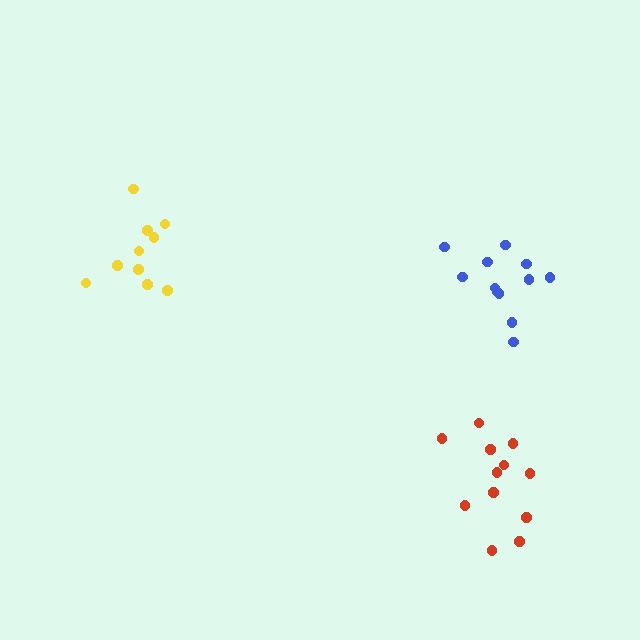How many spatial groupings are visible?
There are 3 spatial groupings.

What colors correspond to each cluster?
The clusters are colored: blue, red, yellow.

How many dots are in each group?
Group 1: 12 dots, Group 2: 12 dots, Group 3: 10 dots (34 total).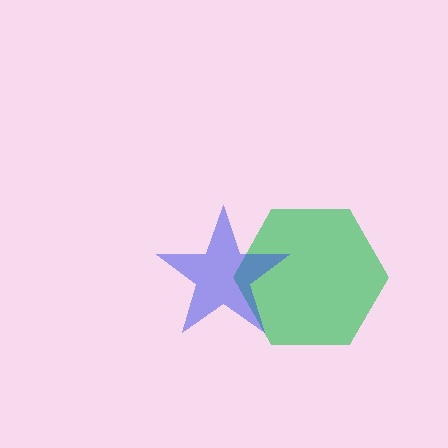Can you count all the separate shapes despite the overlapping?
Yes, there are 2 separate shapes.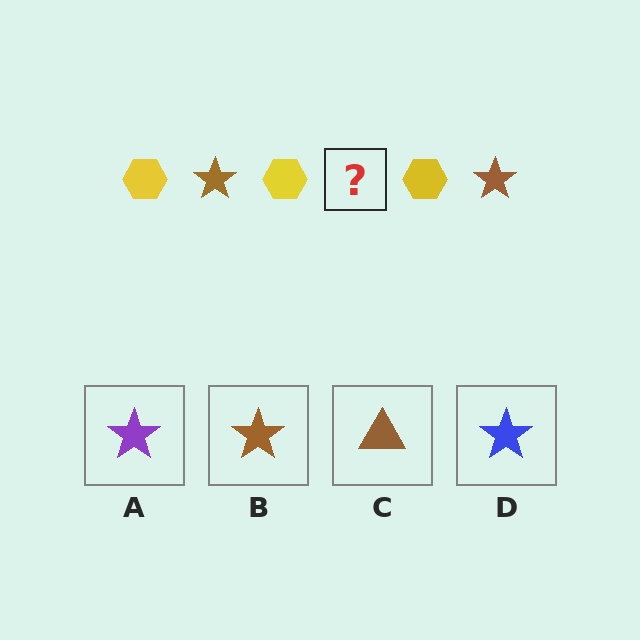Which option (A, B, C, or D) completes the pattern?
B.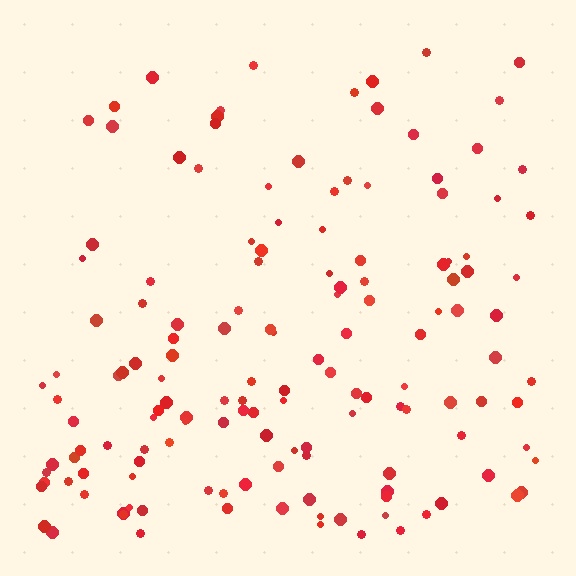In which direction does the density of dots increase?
From top to bottom, with the bottom side densest.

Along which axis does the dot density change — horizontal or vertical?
Vertical.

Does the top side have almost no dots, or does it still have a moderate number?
Still a moderate number, just noticeably fewer than the bottom.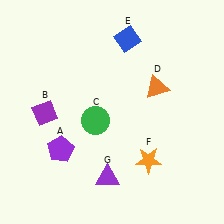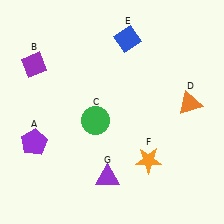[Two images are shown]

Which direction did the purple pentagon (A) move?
The purple pentagon (A) moved left.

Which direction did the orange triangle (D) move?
The orange triangle (D) moved right.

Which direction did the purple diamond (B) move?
The purple diamond (B) moved up.